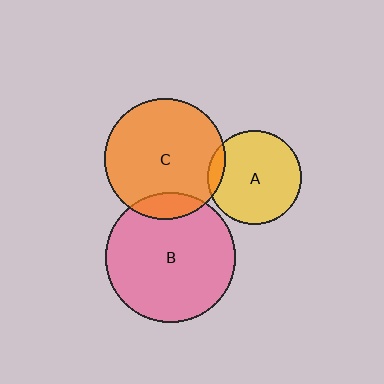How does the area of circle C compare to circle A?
Approximately 1.7 times.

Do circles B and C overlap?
Yes.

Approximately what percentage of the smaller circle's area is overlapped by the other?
Approximately 15%.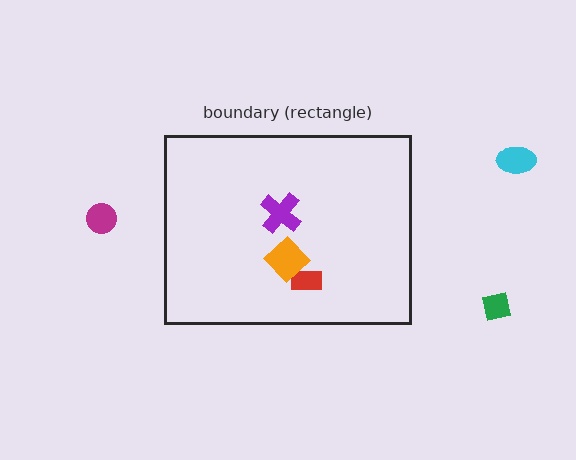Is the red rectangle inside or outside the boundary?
Inside.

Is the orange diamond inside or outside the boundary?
Inside.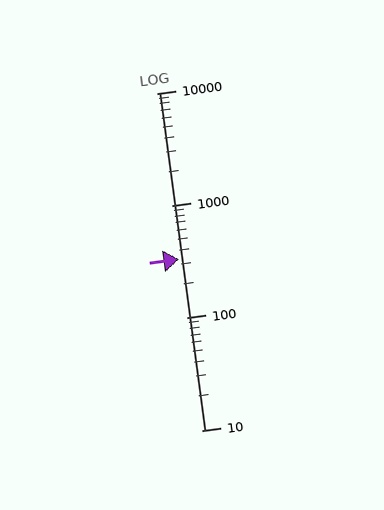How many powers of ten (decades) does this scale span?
The scale spans 3 decades, from 10 to 10000.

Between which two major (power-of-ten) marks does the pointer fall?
The pointer is between 100 and 1000.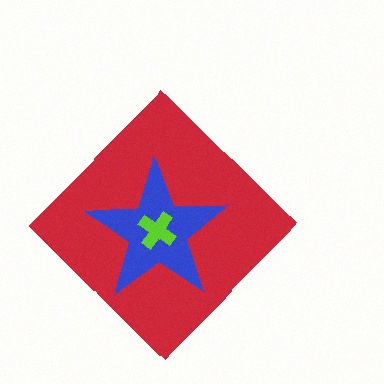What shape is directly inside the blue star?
The lime cross.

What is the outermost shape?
The red diamond.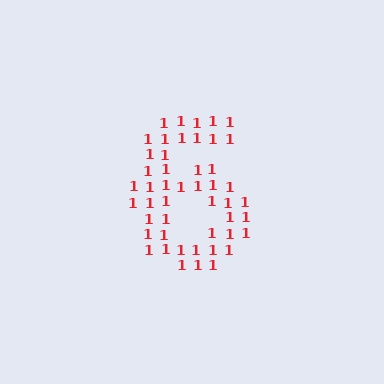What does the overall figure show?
The overall figure shows the digit 6.